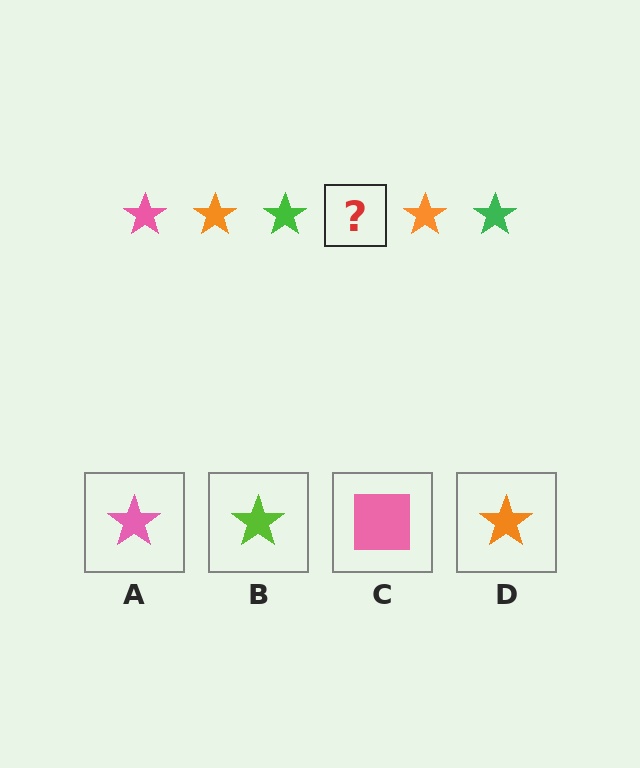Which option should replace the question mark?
Option A.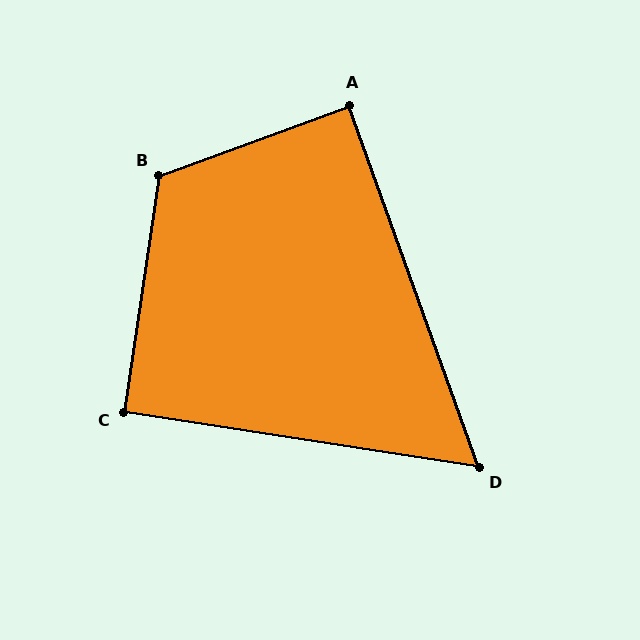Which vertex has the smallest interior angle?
D, at approximately 61 degrees.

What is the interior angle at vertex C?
Approximately 91 degrees (approximately right).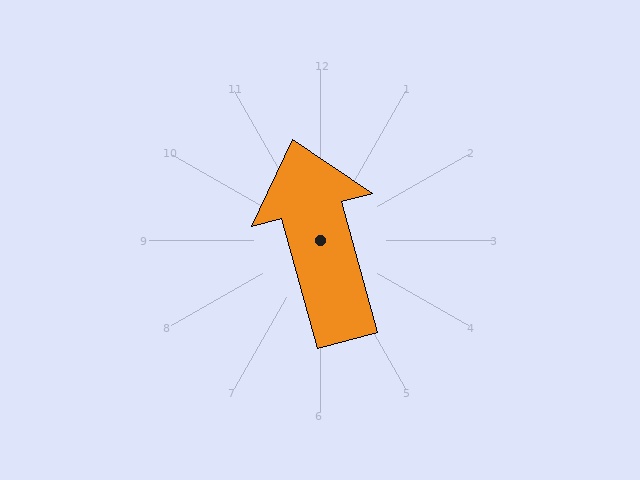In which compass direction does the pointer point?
North.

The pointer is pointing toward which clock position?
Roughly 11 o'clock.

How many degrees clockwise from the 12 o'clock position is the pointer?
Approximately 345 degrees.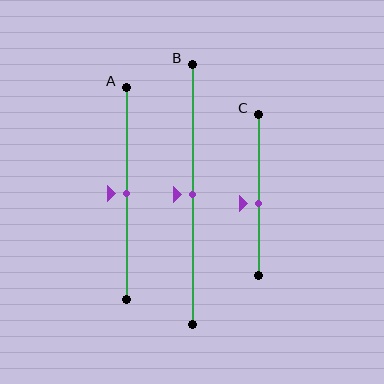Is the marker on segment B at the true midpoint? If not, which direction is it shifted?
Yes, the marker on segment B is at the true midpoint.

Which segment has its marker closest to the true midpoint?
Segment A has its marker closest to the true midpoint.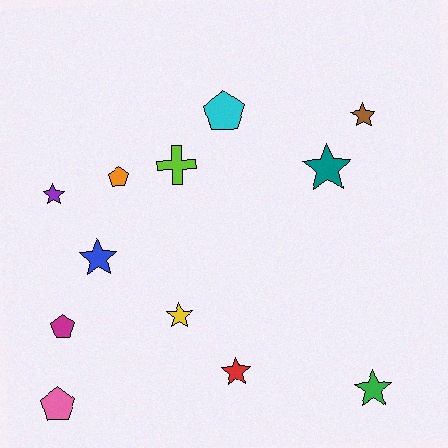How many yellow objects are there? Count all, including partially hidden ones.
There is 1 yellow object.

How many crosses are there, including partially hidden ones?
There is 1 cross.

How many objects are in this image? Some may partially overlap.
There are 12 objects.